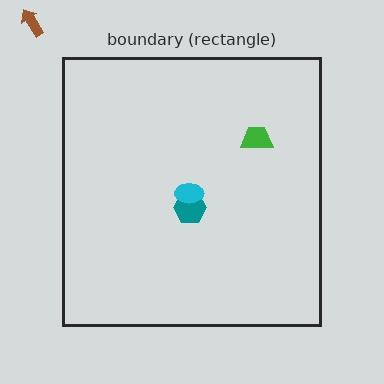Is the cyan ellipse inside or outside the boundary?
Inside.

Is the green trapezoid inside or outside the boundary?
Inside.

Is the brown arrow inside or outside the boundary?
Outside.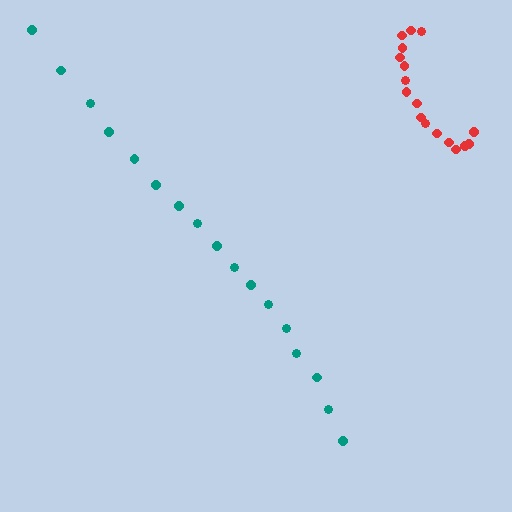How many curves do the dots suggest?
There are 2 distinct paths.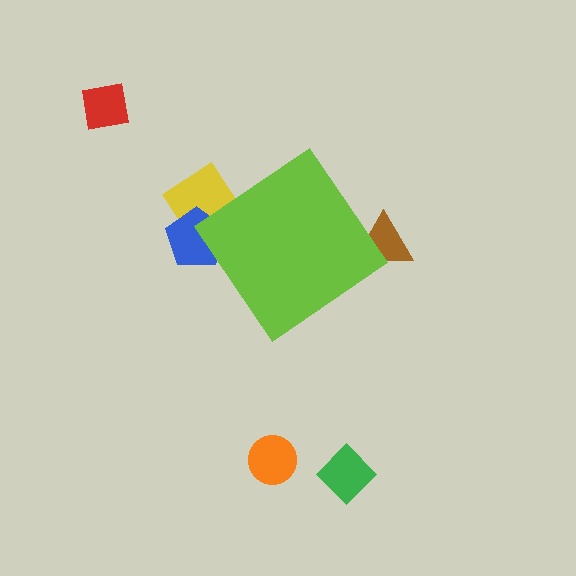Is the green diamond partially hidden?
No, the green diamond is fully visible.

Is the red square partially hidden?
No, the red square is fully visible.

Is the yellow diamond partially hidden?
Yes, the yellow diamond is partially hidden behind the lime diamond.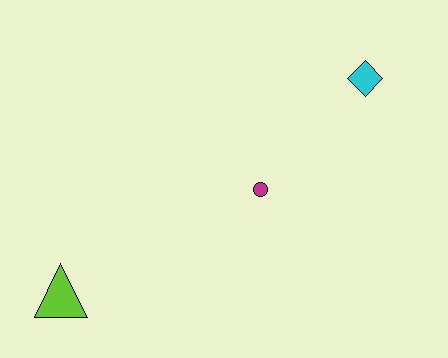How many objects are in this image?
There are 3 objects.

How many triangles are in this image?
There is 1 triangle.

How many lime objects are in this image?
There is 1 lime object.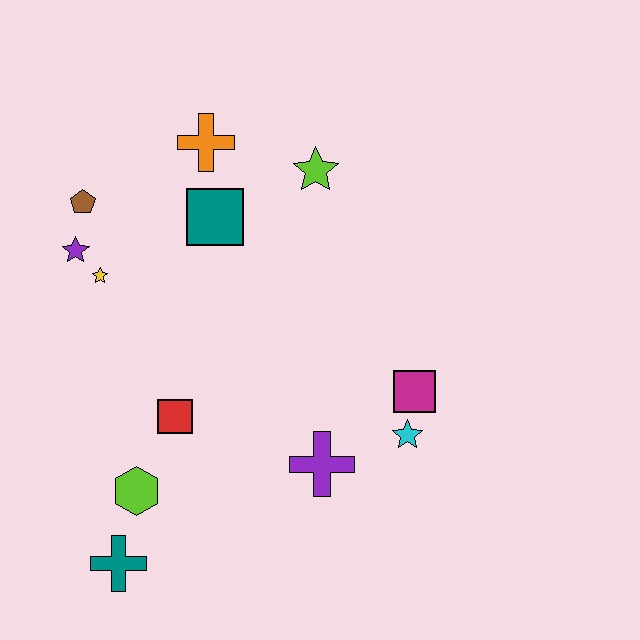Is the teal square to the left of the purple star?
No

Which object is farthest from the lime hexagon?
The lime star is farthest from the lime hexagon.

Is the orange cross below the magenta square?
No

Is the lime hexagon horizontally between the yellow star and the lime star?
Yes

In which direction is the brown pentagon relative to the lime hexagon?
The brown pentagon is above the lime hexagon.